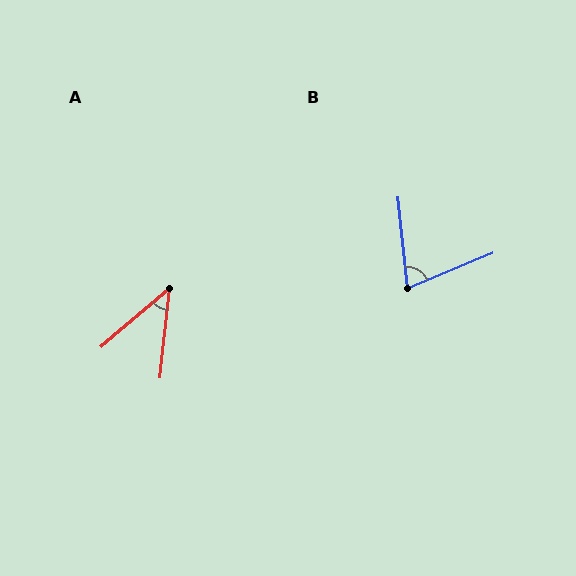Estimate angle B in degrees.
Approximately 73 degrees.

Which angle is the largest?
B, at approximately 73 degrees.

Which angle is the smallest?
A, at approximately 43 degrees.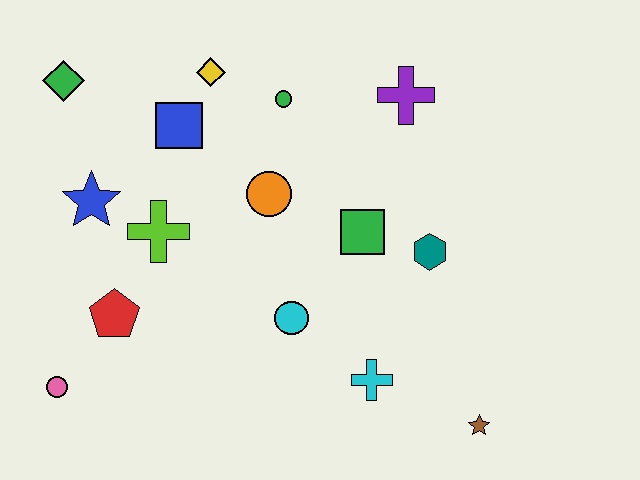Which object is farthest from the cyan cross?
The green diamond is farthest from the cyan cross.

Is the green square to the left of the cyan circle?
No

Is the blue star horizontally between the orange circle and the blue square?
No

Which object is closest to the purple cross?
The green circle is closest to the purple cross.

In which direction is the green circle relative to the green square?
The green circle is above the green square.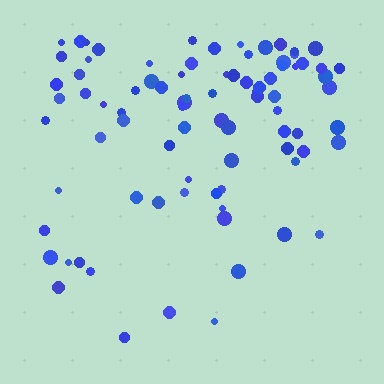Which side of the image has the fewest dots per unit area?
The bottom.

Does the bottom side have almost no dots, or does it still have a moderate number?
Still a moderate number, just noticeably fewer than the top.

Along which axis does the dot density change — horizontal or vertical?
Vertical.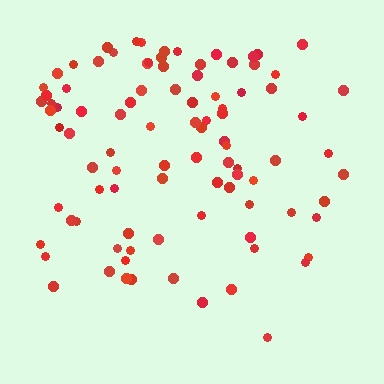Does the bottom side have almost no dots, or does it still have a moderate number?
Still a moderate number, just noticeably fewer than the top.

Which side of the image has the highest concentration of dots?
The top.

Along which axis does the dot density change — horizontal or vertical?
Vertical.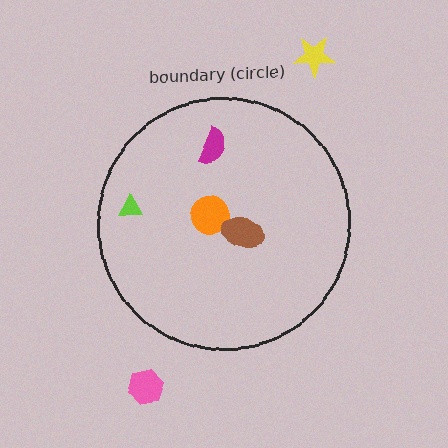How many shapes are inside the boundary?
4 inside, 2 outside.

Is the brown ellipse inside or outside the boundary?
Inside.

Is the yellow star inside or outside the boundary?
Outside.